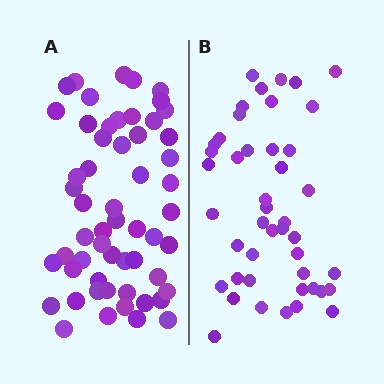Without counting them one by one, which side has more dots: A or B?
Region A (the left region) has more dots.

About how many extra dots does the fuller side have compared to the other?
Region A has roughly 12 or so more dots than region B.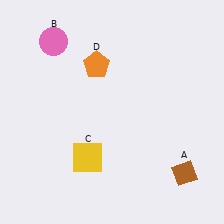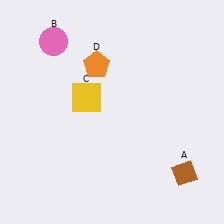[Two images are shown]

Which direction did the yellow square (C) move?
The yellow square (C) moved up.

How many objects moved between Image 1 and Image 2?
1 object moved between the two images.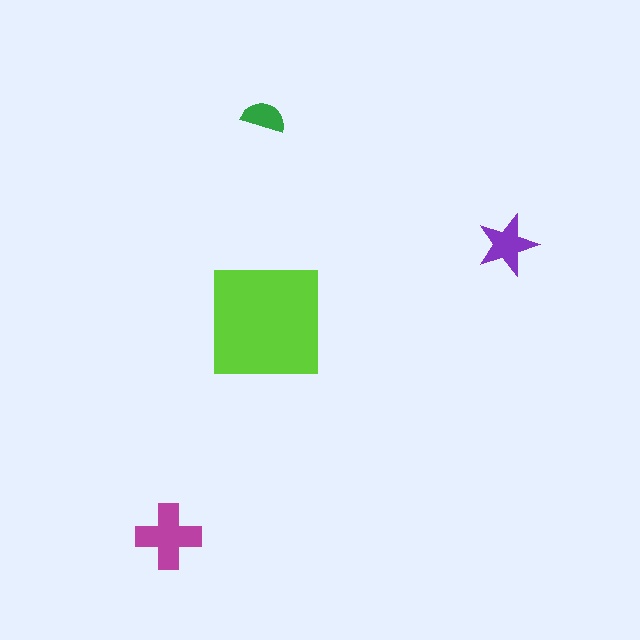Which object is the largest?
The lime square.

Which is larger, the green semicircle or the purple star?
The purple star.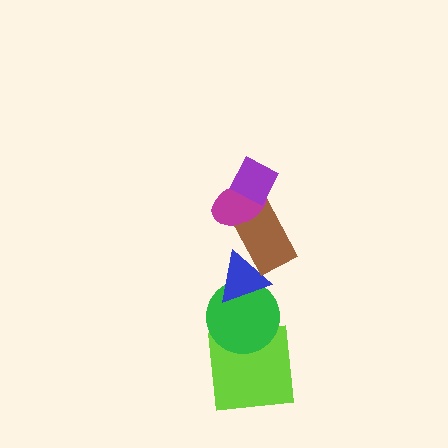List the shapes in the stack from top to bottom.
From top to bottom: the purple diamond, the magenta ellipse, the brown rectangle, the blue triangle, the green circle, the lime square.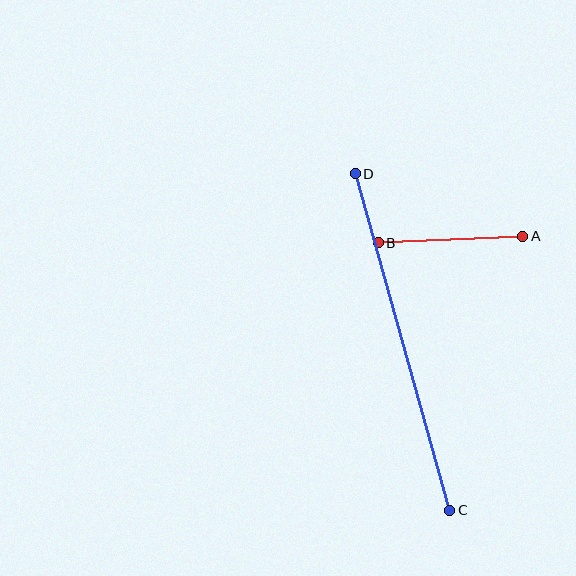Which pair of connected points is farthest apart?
Points C and D are farthest apart.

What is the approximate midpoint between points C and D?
The midpoint is at approximately (403, 342) pixels.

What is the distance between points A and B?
The distance is approximately 145 pixels.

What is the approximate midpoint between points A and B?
The midpoint is at approximately (450, 239) pixels.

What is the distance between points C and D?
The distance is approximately 350 pixels.